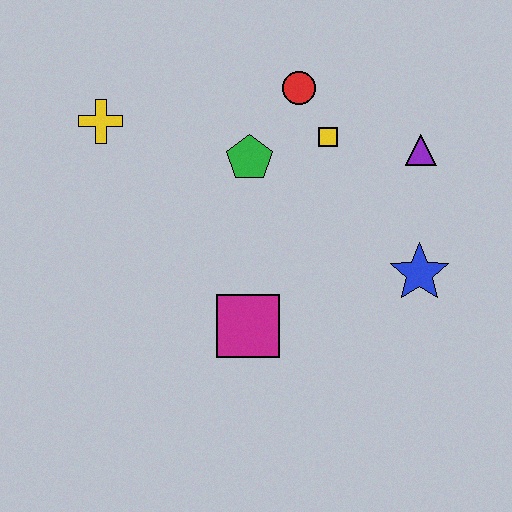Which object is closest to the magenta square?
The green pentagon is closest to the magenta square.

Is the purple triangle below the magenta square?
No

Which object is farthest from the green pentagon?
The blue star is farthest from the green pentagon.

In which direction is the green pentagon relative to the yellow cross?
The green pentagon is to the right of the yellow cross.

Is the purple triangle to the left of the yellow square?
No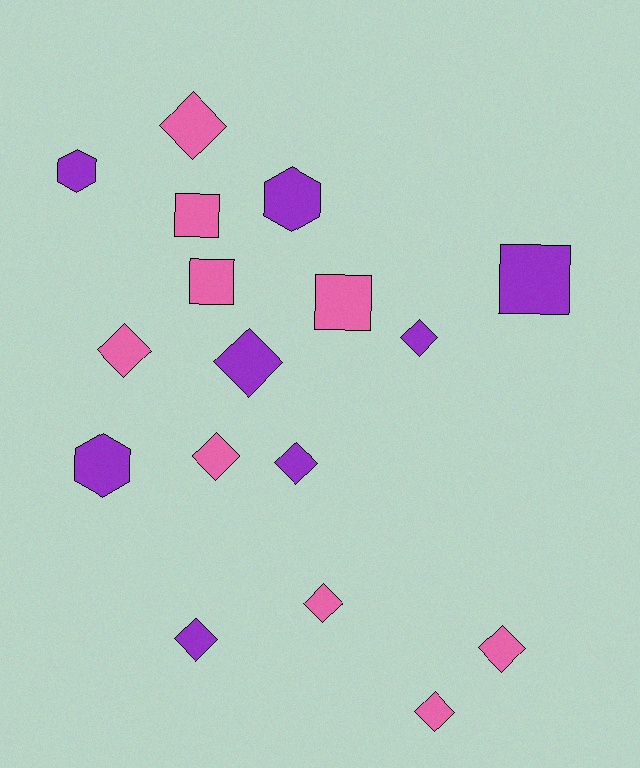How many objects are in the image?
There are 17 objects.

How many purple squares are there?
There is 1 purple square.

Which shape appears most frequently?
Diamond, with 10 objects.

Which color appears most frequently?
Pink, with 9 objects.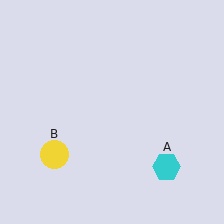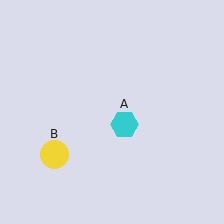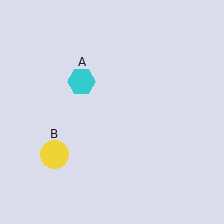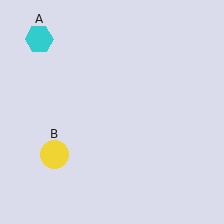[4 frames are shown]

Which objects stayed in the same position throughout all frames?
Yellow circle (object B) remained stationary.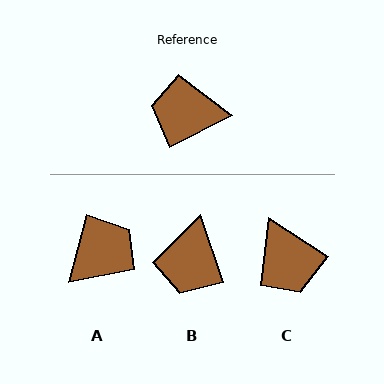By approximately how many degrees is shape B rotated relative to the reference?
Approximately 81 degrees counter-clockwise.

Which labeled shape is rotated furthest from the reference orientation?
A, about 132 degrees away.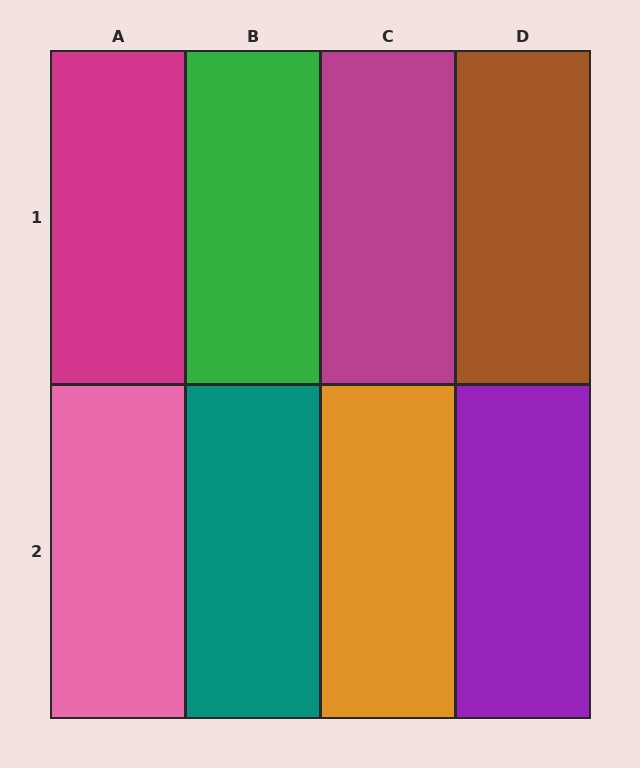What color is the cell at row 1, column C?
Magenta.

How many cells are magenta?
2 cells are magenta.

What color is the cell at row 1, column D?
Brown.